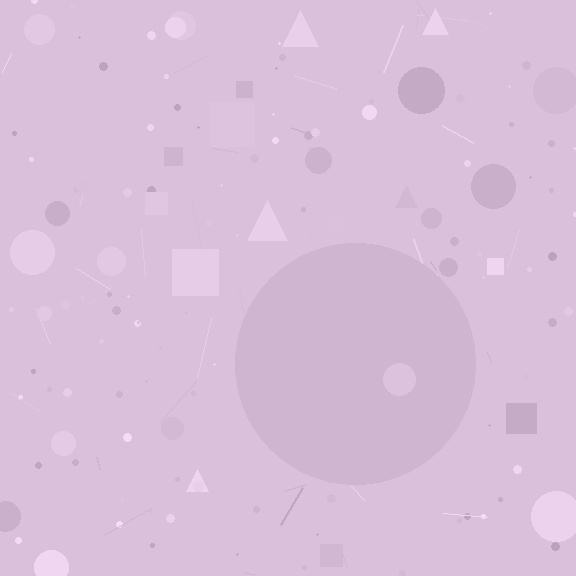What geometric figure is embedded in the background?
A circle is embedded in the background.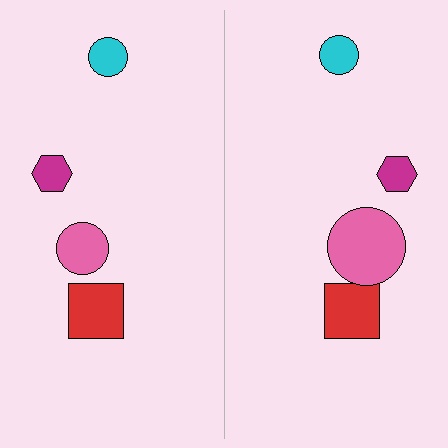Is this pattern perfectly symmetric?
No, the pattern is not perfectly symmetric. The pink circle on the right side has a different size than its mirror counterpart.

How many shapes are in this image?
There are 8 shapes in this image.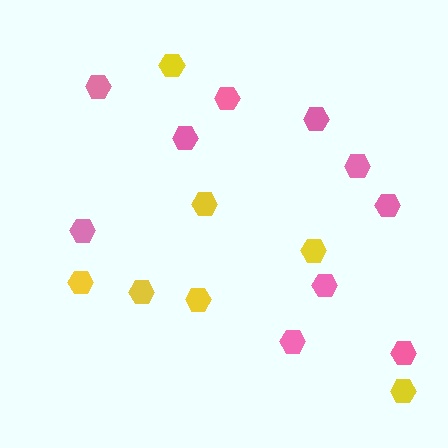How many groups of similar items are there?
There are 2 groups: one group of yellow hexagons (7) and one group of pink hexagons (10).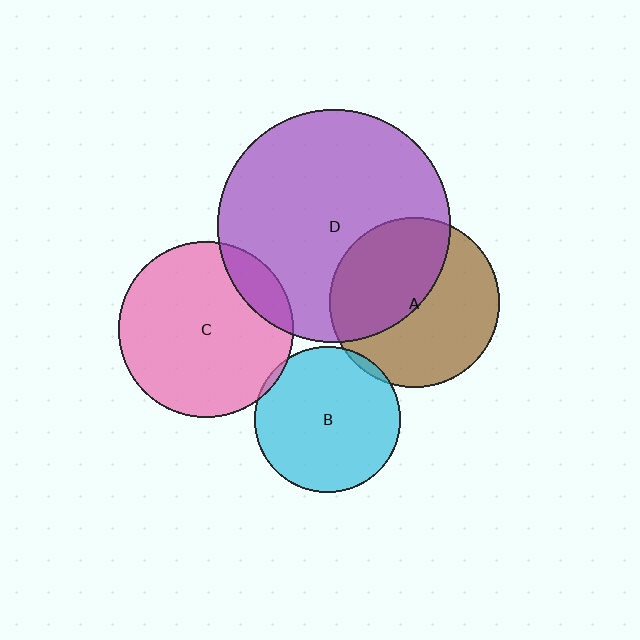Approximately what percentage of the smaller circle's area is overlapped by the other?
Approximately 5%.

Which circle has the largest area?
Circle D (purple).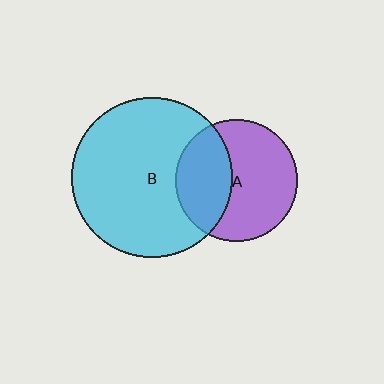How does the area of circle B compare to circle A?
Approximately 1.7 times.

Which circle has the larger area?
Circle B (cyan).